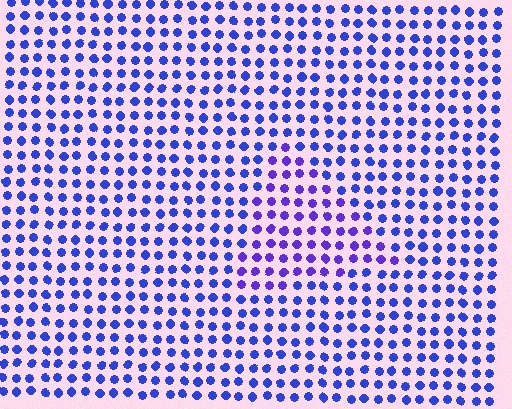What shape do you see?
I see a triangle.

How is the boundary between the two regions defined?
The boundary is defined purely by a slight shift in hue (about 26 degrees). Spacing, size, and orientation are identical on both sides.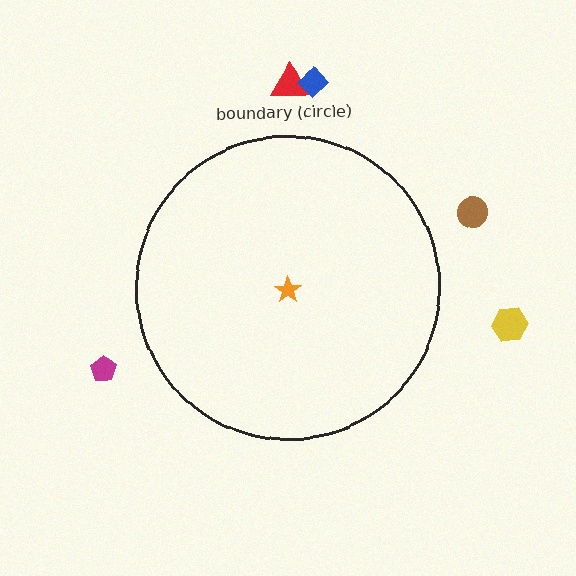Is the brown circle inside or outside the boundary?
Outside.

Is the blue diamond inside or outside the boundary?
Outside.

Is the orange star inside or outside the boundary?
Inside.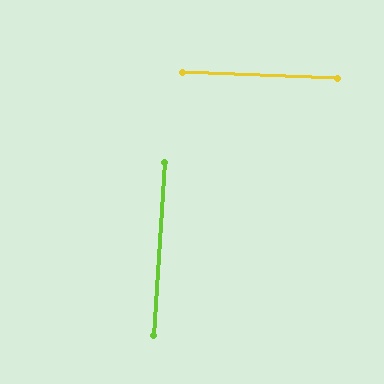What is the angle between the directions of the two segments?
Approximately 89 degrees.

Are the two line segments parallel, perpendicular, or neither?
Perpendicular — they meet at approximately 89°.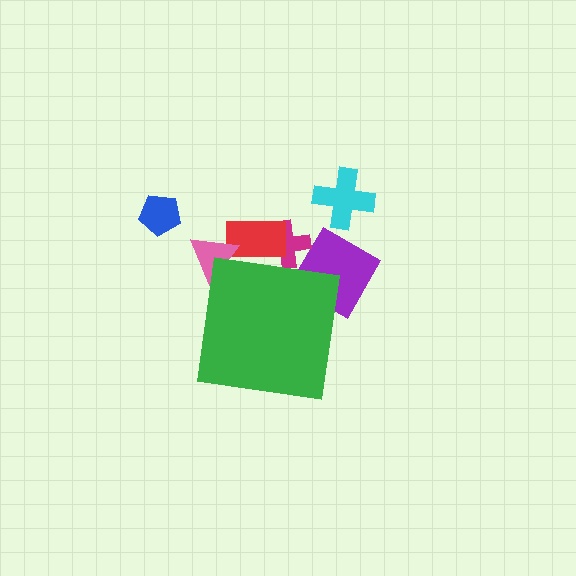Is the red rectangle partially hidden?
Yes, the red rectangle is partially hidden behind the green square.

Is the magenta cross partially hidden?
Yes, the magenta cross is partially hidden behind the green square.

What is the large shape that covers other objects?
A green square.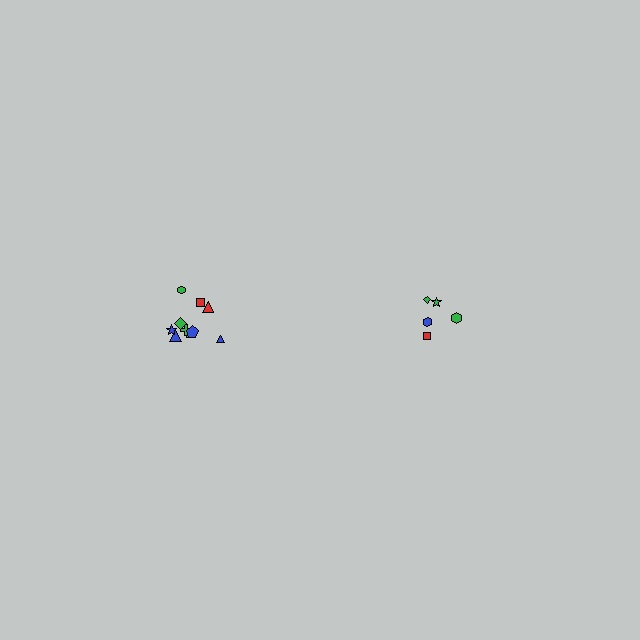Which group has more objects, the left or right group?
The left group.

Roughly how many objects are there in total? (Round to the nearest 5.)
Roughly 15 objects in total.